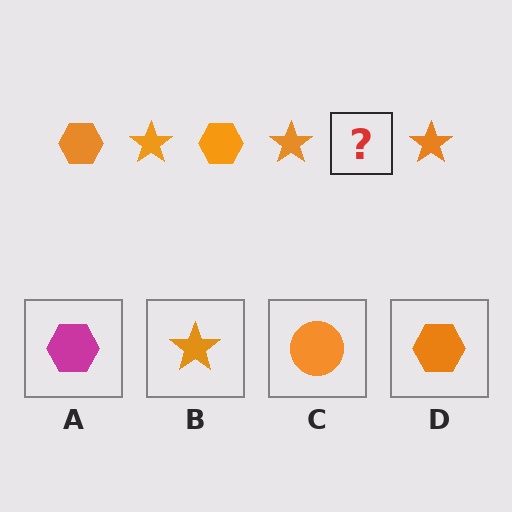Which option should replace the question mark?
Option D.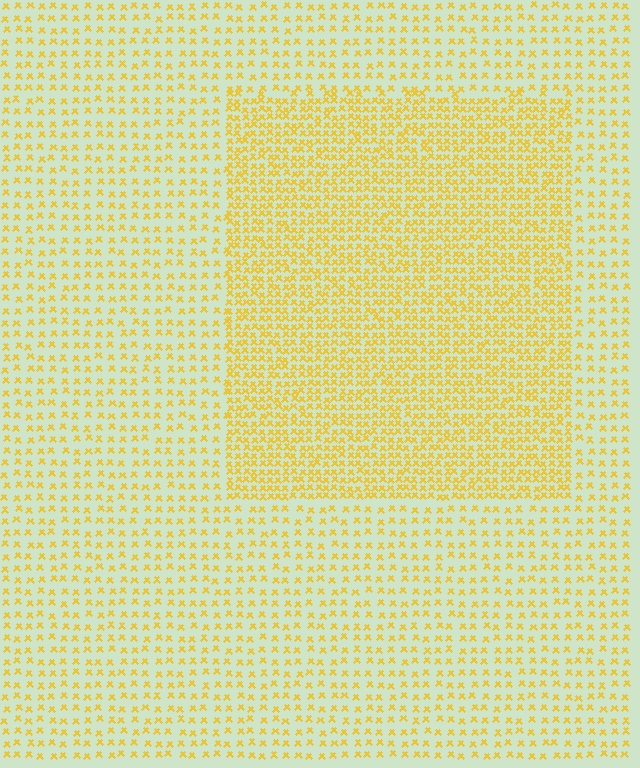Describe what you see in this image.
The image contains small yellow elements arranged at two different densities. A rectangle-shaped region is visible where the elements are more densely packed than the surrounding area.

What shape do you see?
I see a rectangle.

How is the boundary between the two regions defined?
The boundary is defined by a change in element density (approximately 2.1x ratio). All elements are the same color, size, and shape.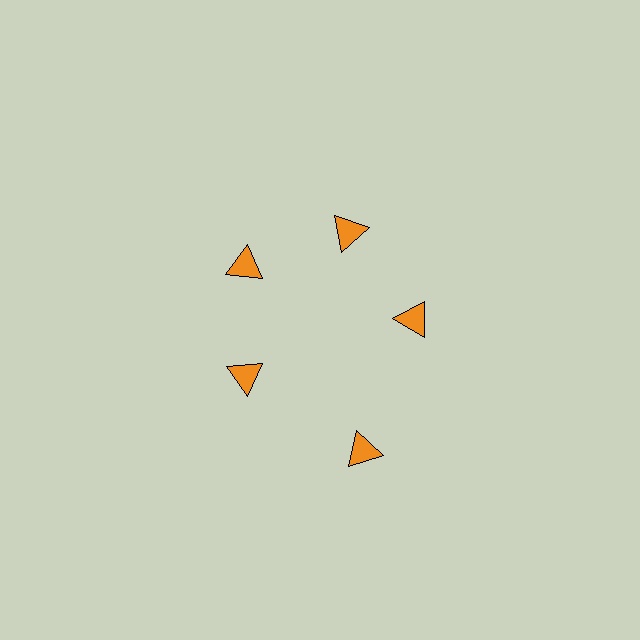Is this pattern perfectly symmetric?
No. The 5 orange triangles are arranged in a ring, but one element near the 5 o'clock position is pushed outward from the center, breaking the 5-fold rotational symmetry.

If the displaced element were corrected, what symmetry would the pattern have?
It would have 5-fold rotational symmetry — the pattern would map onto itself every 72 degrees.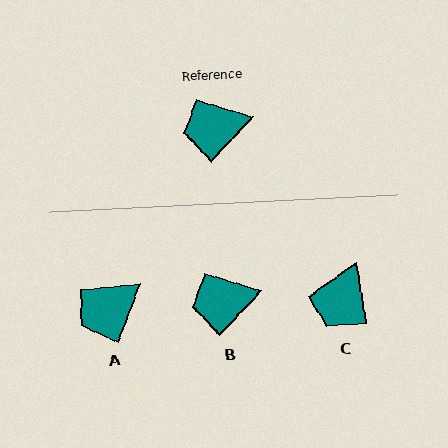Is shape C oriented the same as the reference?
No, it is off by about 51 degrees.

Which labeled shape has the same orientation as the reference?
B.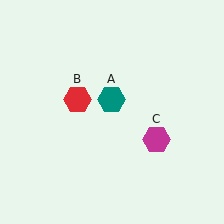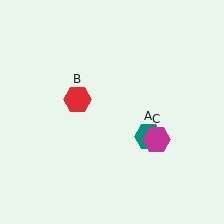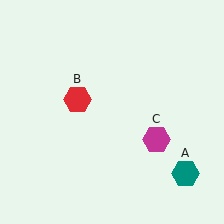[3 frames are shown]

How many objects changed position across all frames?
1 object changed position: teal hexagon (object A).